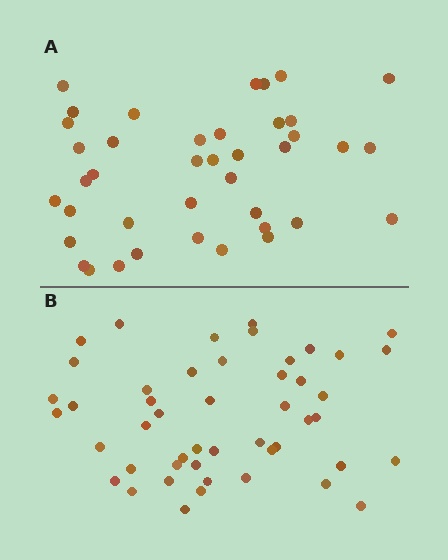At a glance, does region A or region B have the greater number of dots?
Region B (the bottom region) has more dots.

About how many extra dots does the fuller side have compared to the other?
Region B has roughly 8 or so more dots than region A.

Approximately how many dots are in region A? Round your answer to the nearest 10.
About 40 dots.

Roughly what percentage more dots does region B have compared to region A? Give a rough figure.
About 20% more.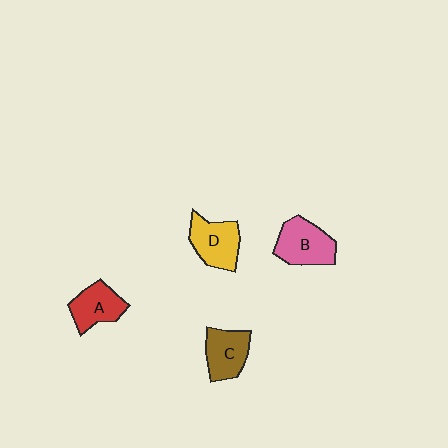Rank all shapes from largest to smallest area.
From largest to smallest: B (pink), D (yellow), C (brown), A (red).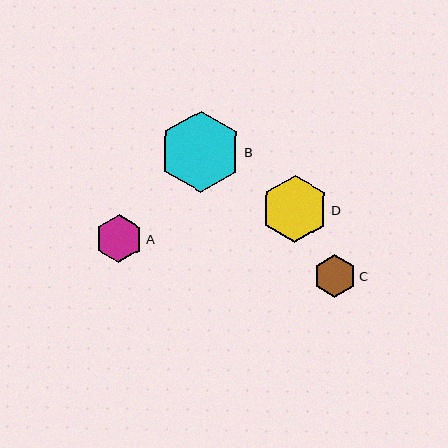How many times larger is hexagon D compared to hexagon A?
Hexagon D is approximately 1.4 times the size of hexagon A.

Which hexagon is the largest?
Hexagon B is the largest with a size of approximately 81 pixels.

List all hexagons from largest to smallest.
From largest to smallest: B, D, A, C.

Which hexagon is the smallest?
Hexagon C is the smallest with a size of approximately 43 pixels.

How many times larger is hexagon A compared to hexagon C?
Hexagon A is approximately 1.1 times the size of hexagon C.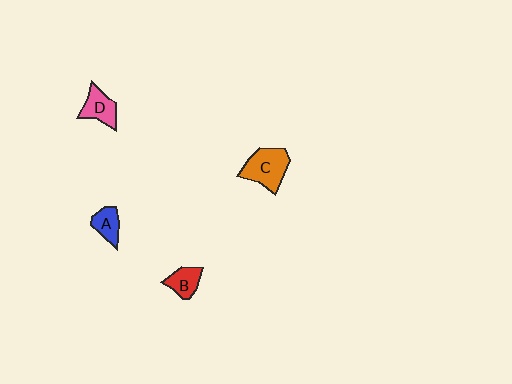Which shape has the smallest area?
Shape A (blue).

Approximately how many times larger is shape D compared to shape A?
Approximately 1.3 times.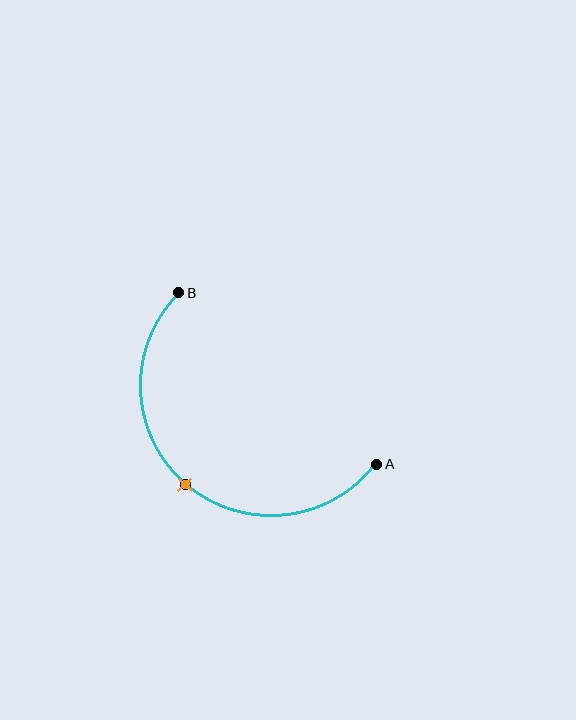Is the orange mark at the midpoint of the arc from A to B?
Yes. The orange mark lies on the arc at equal arc-length from both A and B — it is the arc midpoint.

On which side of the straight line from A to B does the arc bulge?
The arc bulges below and to the left of the straight line connecting A and B.